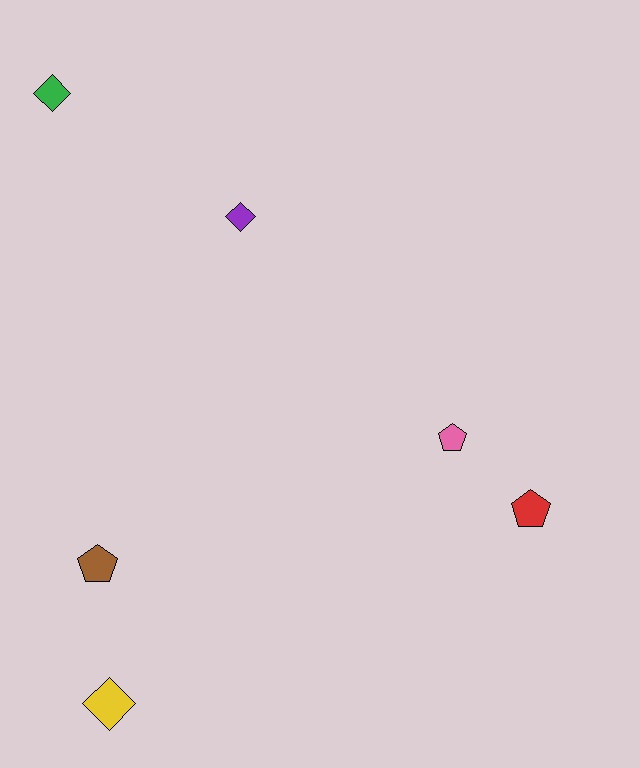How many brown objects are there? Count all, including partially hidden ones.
There is 1 brown object.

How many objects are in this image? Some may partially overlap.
There are 6 objects.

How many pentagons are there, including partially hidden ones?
There are 3 pentagons.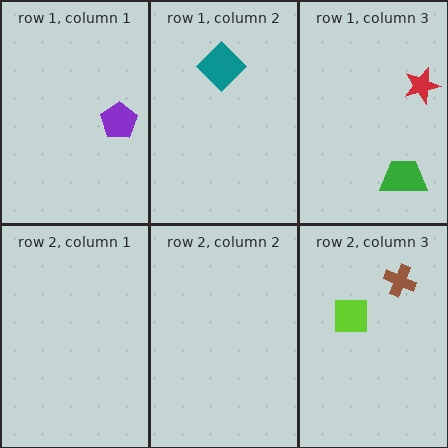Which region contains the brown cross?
The row 2, column 3 region.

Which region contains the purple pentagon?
The row 1, column 1 region.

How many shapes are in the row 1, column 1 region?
1.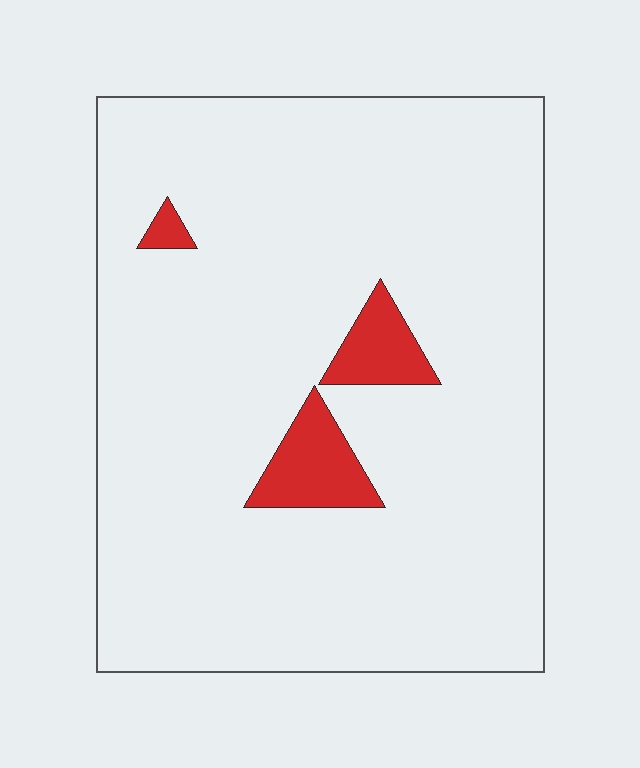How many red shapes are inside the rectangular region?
3.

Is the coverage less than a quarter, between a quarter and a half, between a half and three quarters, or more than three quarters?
Less than a quarter.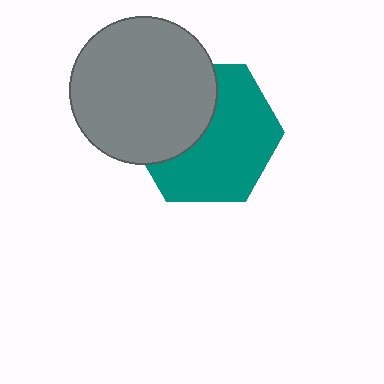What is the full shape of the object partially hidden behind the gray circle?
The partially hidden object is a teal hexagon.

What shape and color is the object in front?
The object in front is a gray circle.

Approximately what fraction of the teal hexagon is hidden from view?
Roughly 39% of the teal hexagon is hidden behind the gray circle.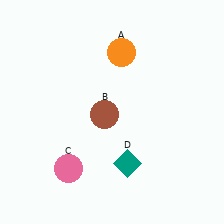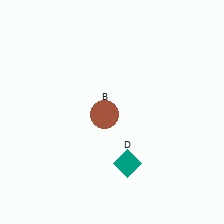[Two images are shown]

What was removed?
The pink circle (C), the orange circle (A) were removed in Image 2.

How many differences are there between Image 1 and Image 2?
There are 2 differences between the two images.